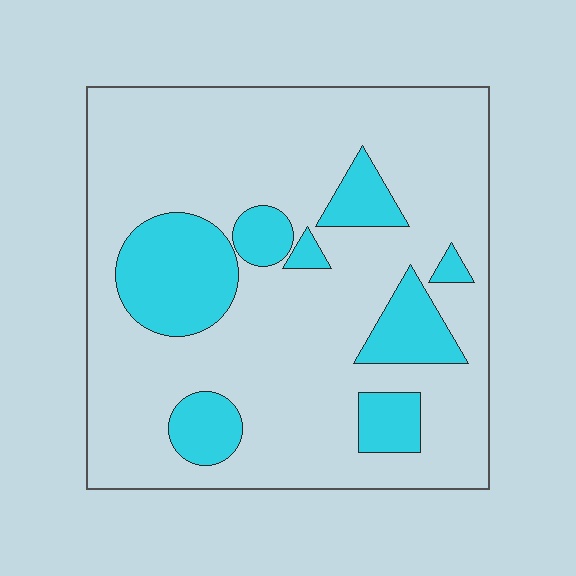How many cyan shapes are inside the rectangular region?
8.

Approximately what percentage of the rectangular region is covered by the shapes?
Approximately 20%.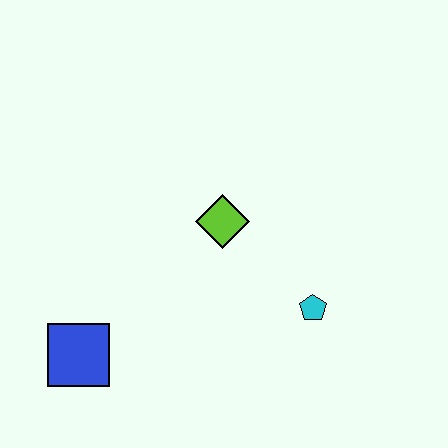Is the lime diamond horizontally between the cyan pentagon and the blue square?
Yes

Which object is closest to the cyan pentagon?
The lime diamond is closest to the cyan pentagon.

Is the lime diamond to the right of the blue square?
Yes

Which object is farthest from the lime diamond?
The blue square is farthest from the lime diamond.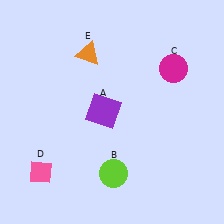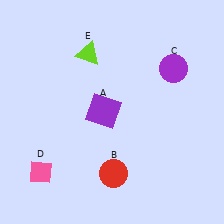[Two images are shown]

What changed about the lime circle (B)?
In Image 1, B is lime. In Image 2, it changed to red.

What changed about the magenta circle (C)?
In Image 1, C is magenta. In Image 2, it changed to purple.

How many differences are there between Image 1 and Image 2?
There are 3 differences between the two images.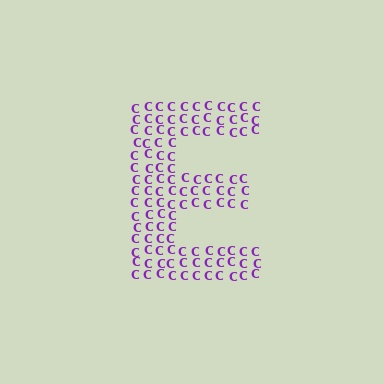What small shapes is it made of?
It is made of small letter C's.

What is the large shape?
The large shape is the letter E.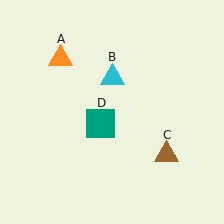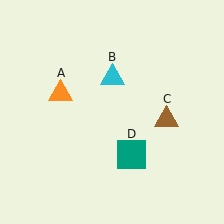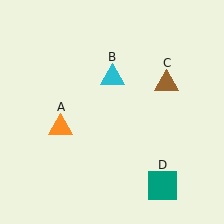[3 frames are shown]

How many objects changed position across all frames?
3 objects changed position: orange triangle (object A), brown triangle (object C), teal square (object D).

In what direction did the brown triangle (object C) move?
The brown triangle (object C) moved up.